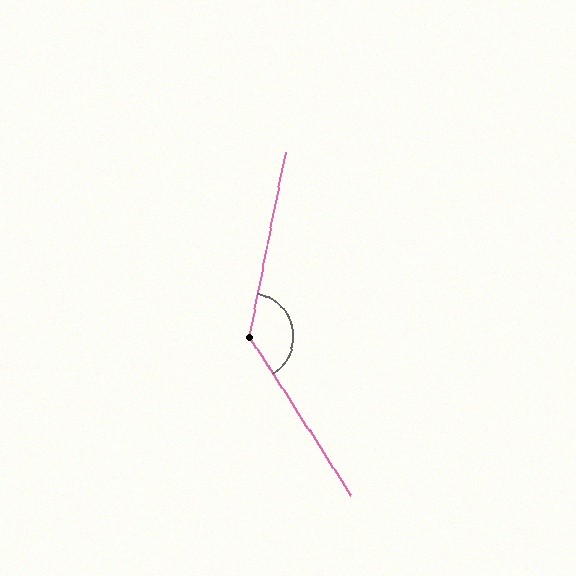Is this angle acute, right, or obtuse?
It is obtuse.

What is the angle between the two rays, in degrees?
Approximately 136 degrees.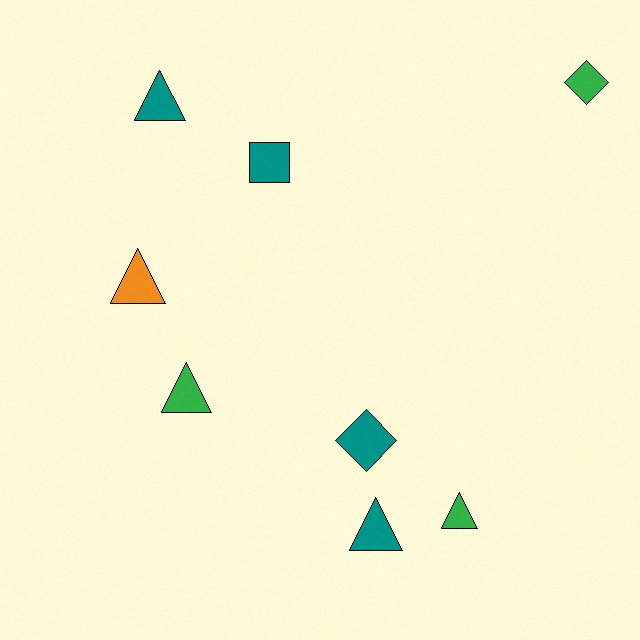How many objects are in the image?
There are 8 objects.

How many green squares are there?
There are no green squares.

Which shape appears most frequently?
Triangle, with 5 objects.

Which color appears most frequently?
Teal, with 4 objects.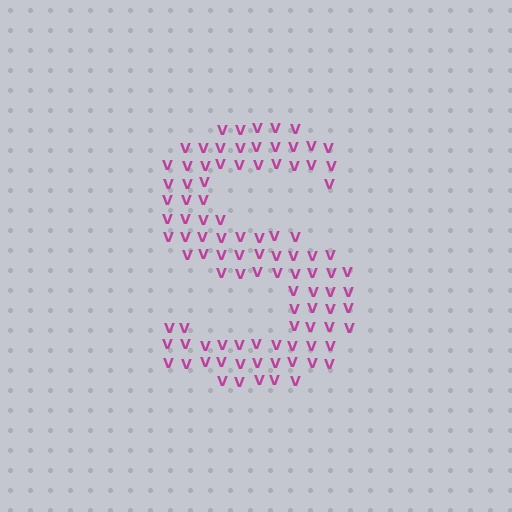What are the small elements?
The small elements are letter V's.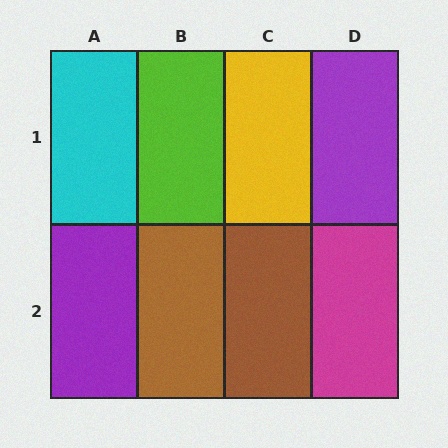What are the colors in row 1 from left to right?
Cyan, lime, yellow, purple.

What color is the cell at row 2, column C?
Brown.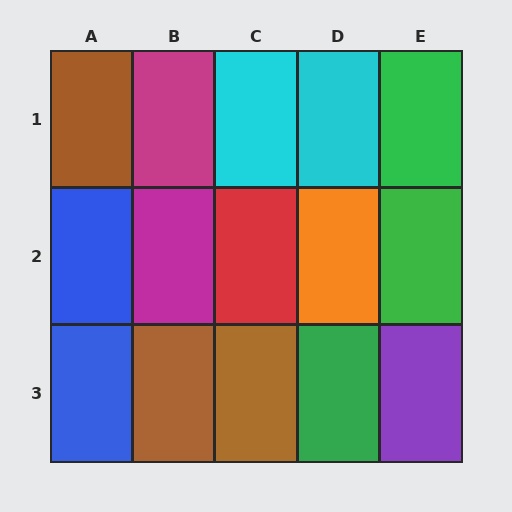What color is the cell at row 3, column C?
Brown.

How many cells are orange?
1 cell is orange.